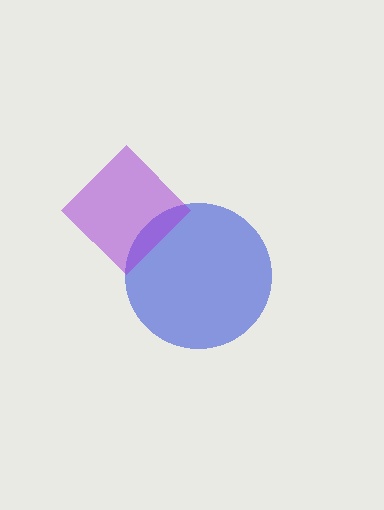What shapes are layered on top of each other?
The layered shapes are: a blue circle, a purple diamond.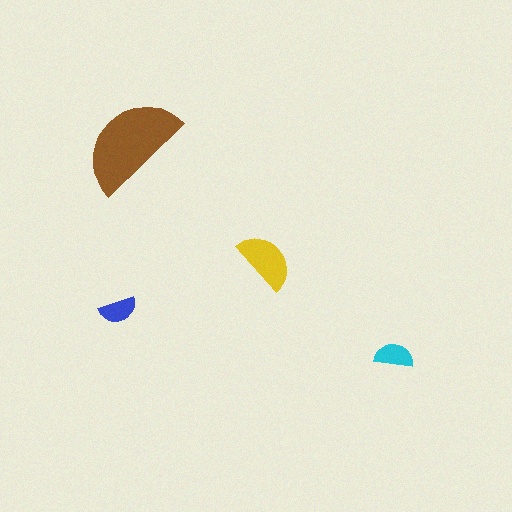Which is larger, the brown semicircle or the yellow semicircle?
The brown one.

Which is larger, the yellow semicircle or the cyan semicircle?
The yellow one.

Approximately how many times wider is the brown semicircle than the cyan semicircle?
About 2.5 times wider.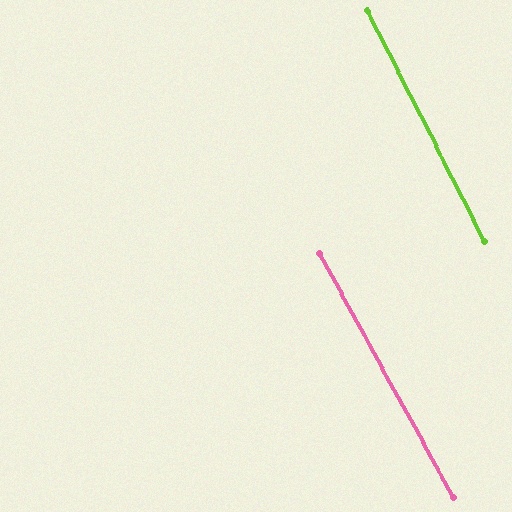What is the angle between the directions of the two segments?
Approximately 2 degrees.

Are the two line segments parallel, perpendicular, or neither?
Parallel — their directions differ by only 2.0°.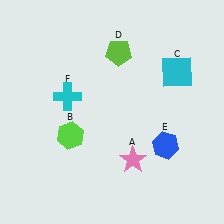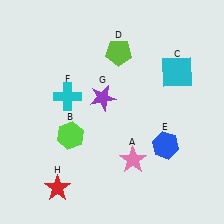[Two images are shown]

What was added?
A purple star (G), a red star (H) were added in Image 2.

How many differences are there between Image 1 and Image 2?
There are 2 differences between the two images.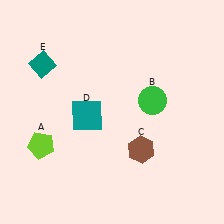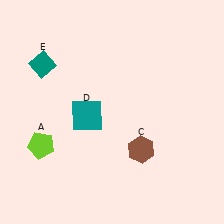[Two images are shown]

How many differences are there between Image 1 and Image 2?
There is 1 difference between the two images.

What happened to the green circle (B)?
The green circle (B) was removed in Image 2. It was in the top-right area of Image 1.